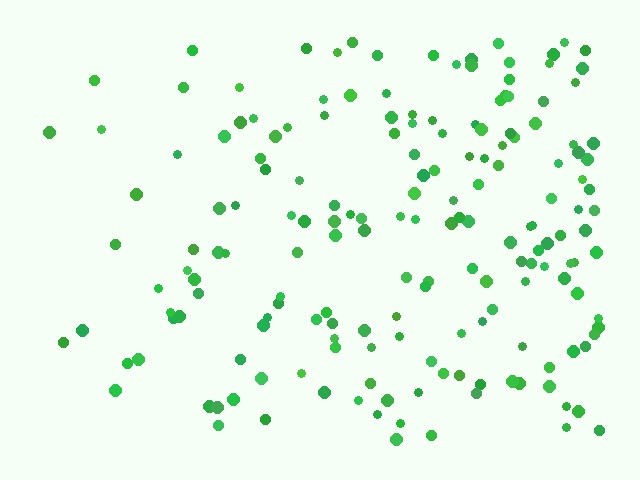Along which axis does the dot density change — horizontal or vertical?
Horizontal.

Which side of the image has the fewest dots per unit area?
The left.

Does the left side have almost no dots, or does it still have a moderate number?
Still a moderate number, just noticeably fewer than the right.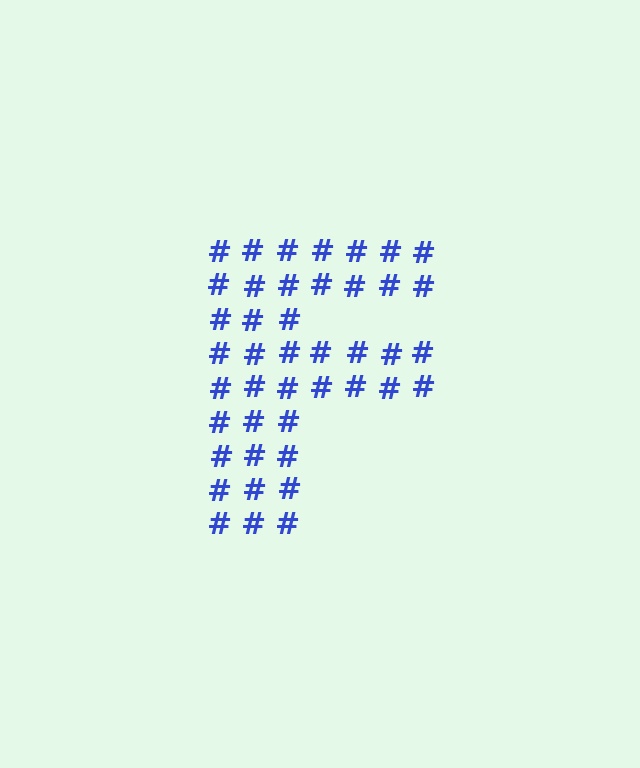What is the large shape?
The large shape is the letter F.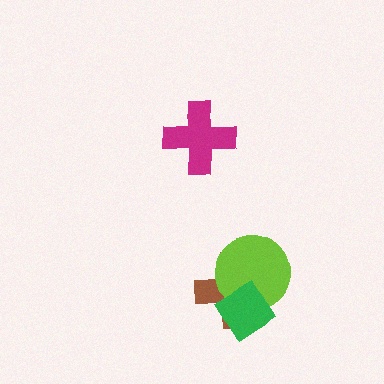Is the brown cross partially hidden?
Yes, it is partially covered by another shape.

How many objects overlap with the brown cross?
2 objects overlap with the brown cross.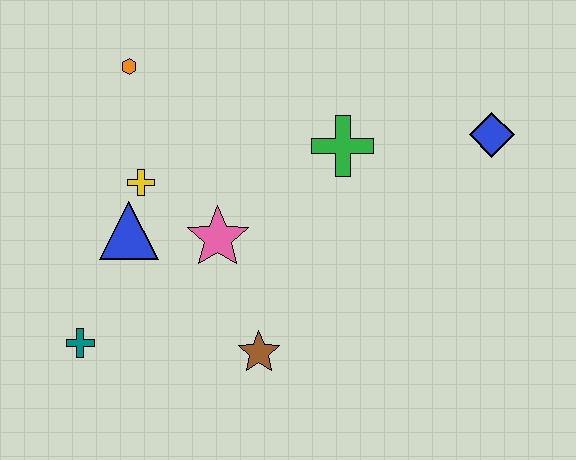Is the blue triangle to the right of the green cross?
No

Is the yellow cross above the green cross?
No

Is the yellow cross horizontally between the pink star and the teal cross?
Yes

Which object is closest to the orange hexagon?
The yellow cross is closest to the orange hexagon.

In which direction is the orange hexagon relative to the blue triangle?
The orange hexagon is above the blue triangle.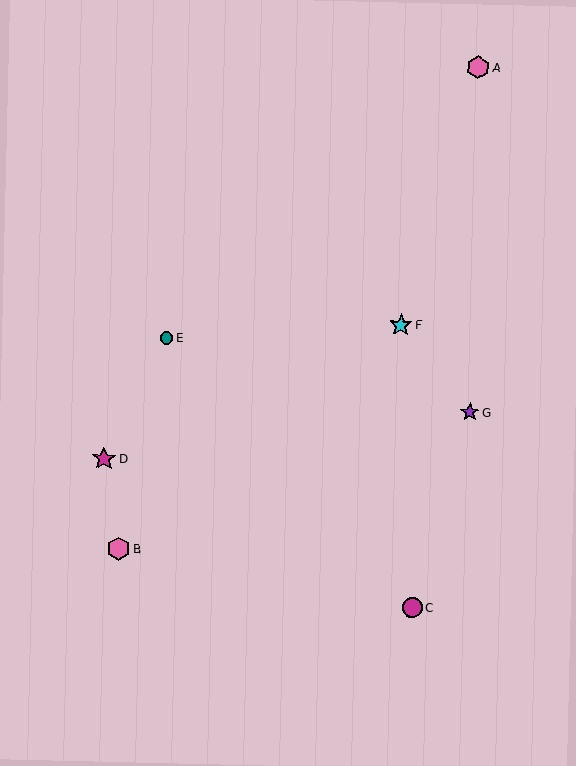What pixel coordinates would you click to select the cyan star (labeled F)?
Click at (401, 325) to select the cyan star F.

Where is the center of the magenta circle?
The center of the magenta circle is at (412, 608).